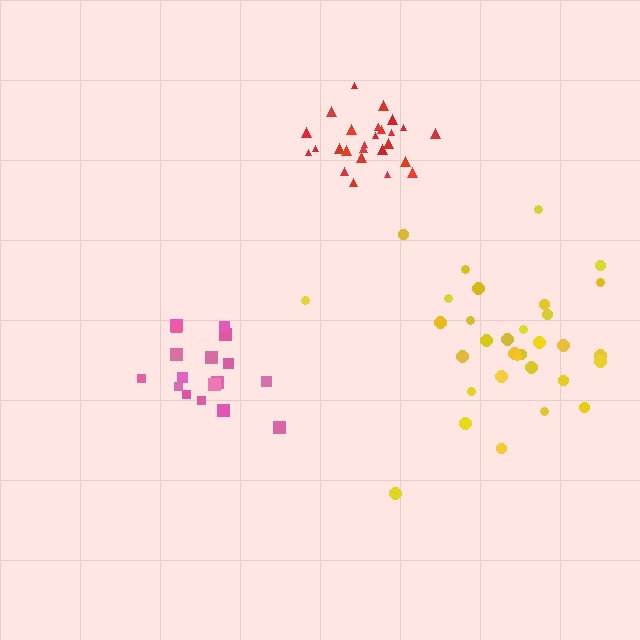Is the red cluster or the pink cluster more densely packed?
Red.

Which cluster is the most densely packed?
Red.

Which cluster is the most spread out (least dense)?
Yellow.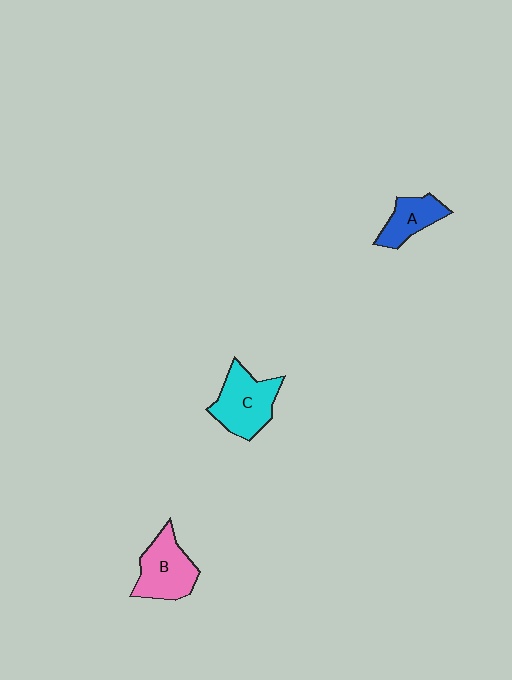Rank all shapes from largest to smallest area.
From largest to smallest: C (cyan), B (pink), A (blue).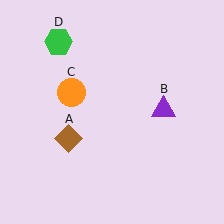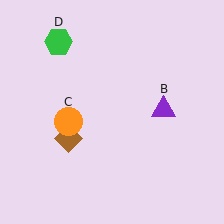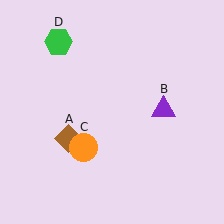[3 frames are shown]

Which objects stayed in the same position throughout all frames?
Brown diamond (object A) and purple triangle (object B) and green hexagon (object D) remained stationary.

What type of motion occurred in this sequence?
The orange circle (object C) rotated counterclockwise around the center of the scene.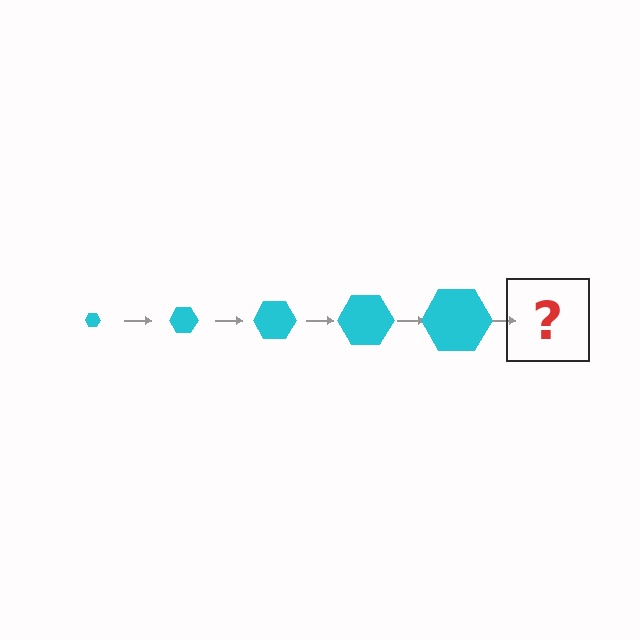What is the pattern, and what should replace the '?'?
The pattern is that the hexagon gets progressively larger each step. The '?' should be a cyan hexagon, larger than the previous one.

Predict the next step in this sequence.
The next step is a cyan hexagon, larger than the previous one.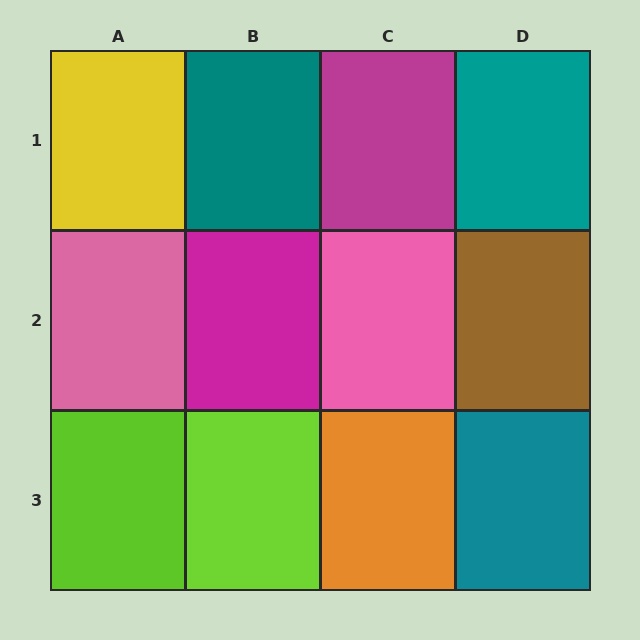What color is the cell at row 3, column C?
Orange.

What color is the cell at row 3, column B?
Lime.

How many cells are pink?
2 cells are pink.